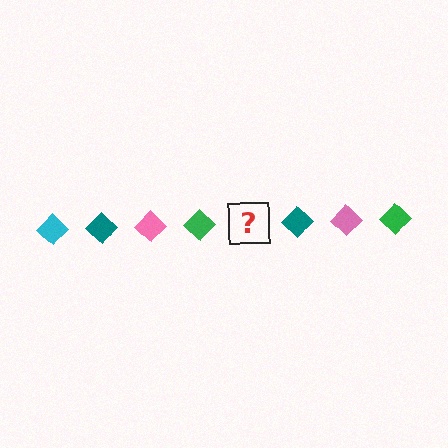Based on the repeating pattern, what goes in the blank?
The blank should be a cyan diamond.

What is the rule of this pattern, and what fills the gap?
The rule is that the pattern cycles through cyan, teal, pink, green diamonds. The gap should be filled with a cyan diamond.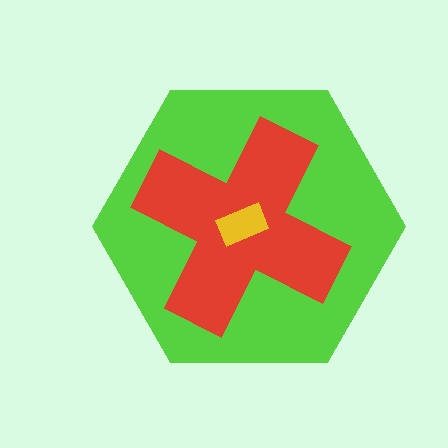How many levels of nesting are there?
3.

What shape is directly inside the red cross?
The yellow rectangle.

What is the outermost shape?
The lime hexagon.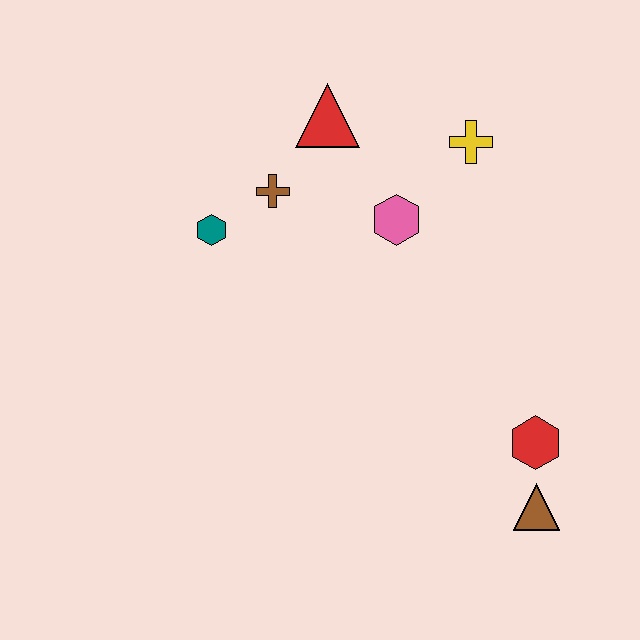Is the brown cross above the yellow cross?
No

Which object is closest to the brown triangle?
The red hexagon is closest to the brown triangle.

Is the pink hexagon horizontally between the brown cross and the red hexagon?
Yes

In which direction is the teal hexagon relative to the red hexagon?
The teal hexagon is to the left of the red hexagon.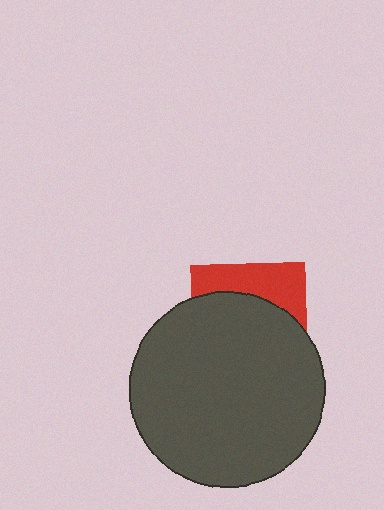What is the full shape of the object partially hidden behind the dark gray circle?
The partially hidden object is a red square.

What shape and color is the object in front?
The object in front is a dark gray circle.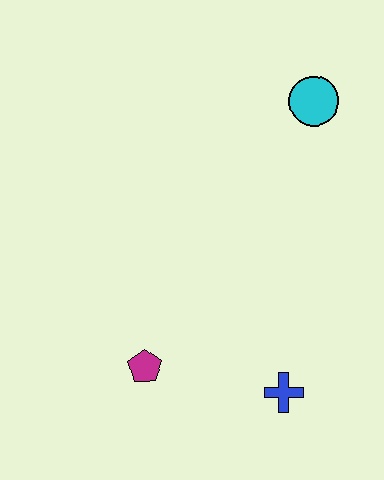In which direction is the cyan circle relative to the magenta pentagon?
The cyan circle is above the magenta pentagon.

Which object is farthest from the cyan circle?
The magenta pentagon is farthest from the cyan circle.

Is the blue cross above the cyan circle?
No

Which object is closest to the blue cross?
The magenta pentagon is closest to the blue cross.